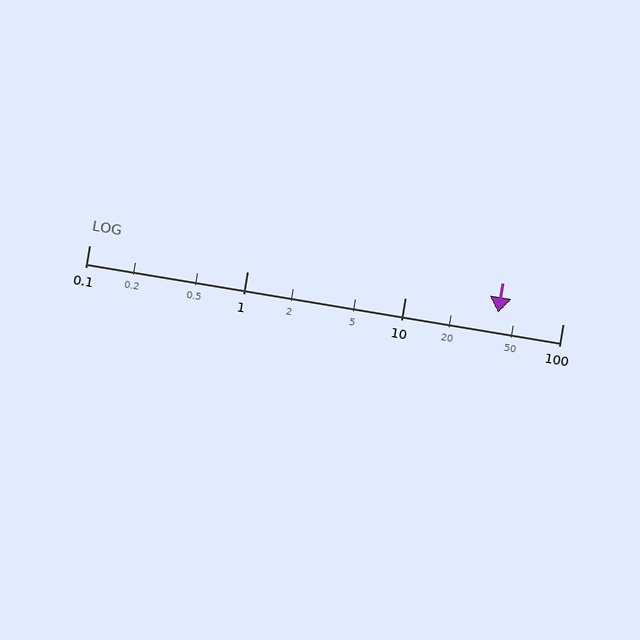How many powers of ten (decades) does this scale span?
The scale spans 3 decades, from 0.1 to 100.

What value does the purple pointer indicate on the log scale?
The pointer indicates approximately 39.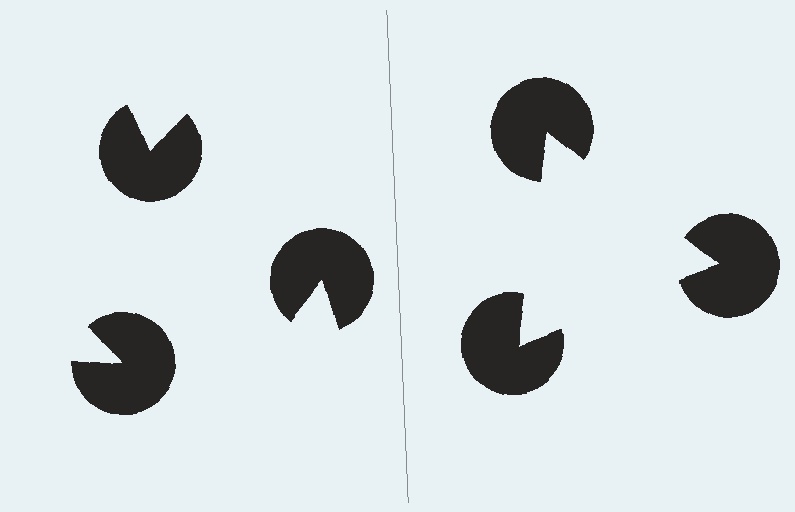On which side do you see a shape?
An illusory triangle appears on the right side. On the left side the wedge cuts are rotated, so no coherent shape forms.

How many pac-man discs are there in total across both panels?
6 — 3 on each side.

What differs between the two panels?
The pac-man discs are positioned identically on both sides; only the wedge orientations differ. On the right they align to a triangle; on the left they are misaligned.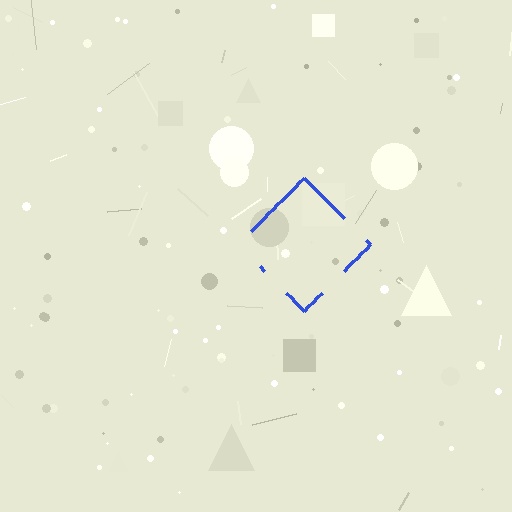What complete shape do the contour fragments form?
The contour fragments form a diamond.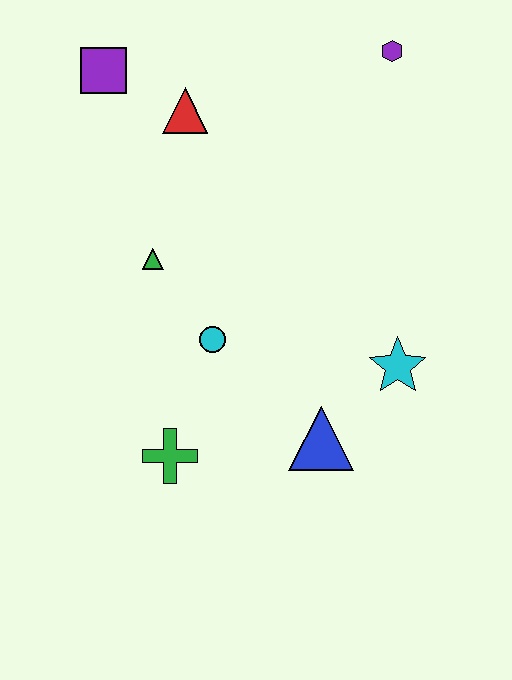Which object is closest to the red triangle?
The purple square is closest to the red triangle.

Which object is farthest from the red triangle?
The blue triangle is farthest from the red triangle.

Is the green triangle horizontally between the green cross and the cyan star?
No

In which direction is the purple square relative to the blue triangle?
The purple square is above the blue triangle.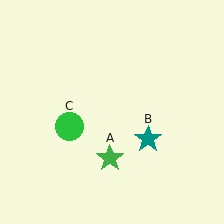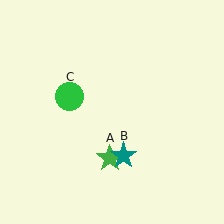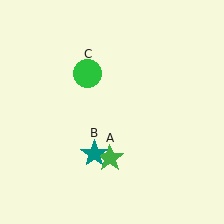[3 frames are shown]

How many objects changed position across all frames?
2 objects changed position: teal star (object B), green circle (object C).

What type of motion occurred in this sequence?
The teal star (object B), green circle (object C) rotated clockwise around the center of the scene.